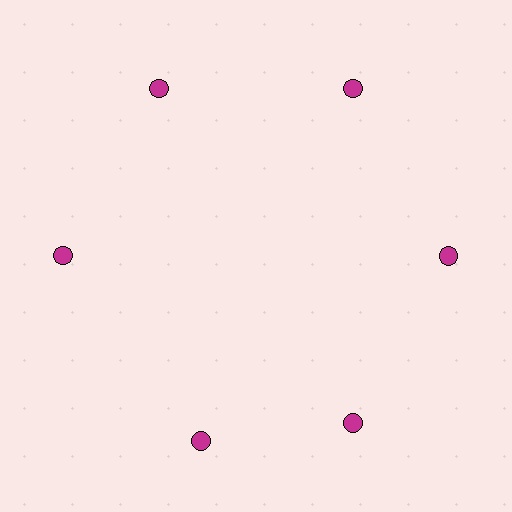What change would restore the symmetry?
The symmetry would be restored by rotating it back into even spacing with its neighbors so that all 6 circles sit at equal angles and equal distance from the center.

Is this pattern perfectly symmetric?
No. The 6 magenta circles are arranged in a ring, but one element near the 7 o'clock position is rotated out of alignment along the ring, breaking the 6-fold rotational symmetry.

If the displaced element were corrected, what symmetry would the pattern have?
It would have 6-fold rotational symmetry — the pattern would map onto itself every 60 degrees.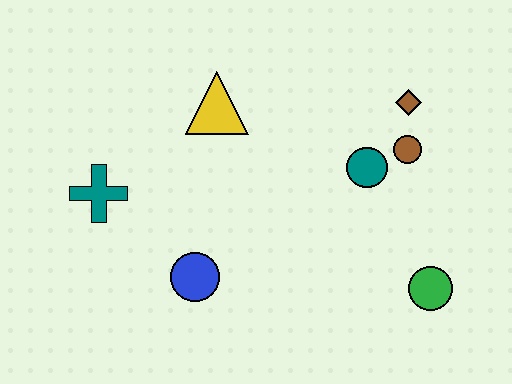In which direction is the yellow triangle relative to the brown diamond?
The yellow triangle is to the left of the brown diamond.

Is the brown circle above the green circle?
Yes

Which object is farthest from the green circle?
The teal cross is farthest from the green circle.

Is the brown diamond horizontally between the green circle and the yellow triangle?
Yes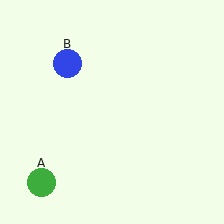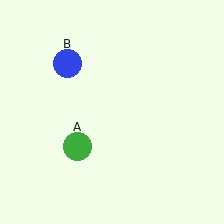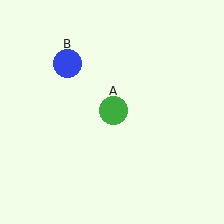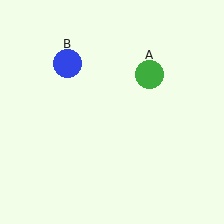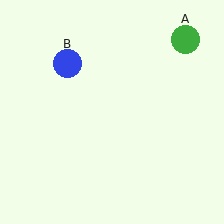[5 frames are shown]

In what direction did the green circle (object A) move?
The green circle (object A) moved up and to the right.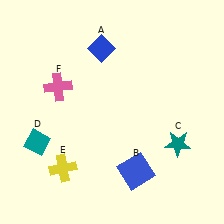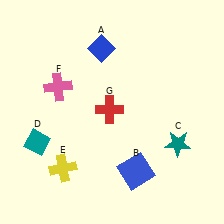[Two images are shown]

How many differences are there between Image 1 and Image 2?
There is 1 difference between the two images.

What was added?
A red cross (G) was added in Image 2.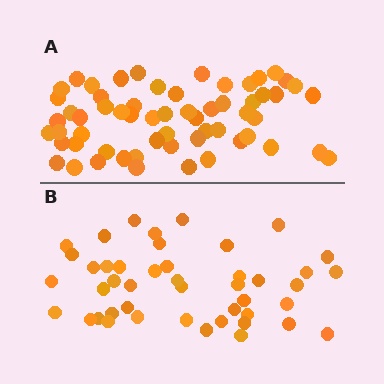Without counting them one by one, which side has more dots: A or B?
Region A (the top region) has more dots.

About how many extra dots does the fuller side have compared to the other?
Region A has approximately 15 more dots than region B.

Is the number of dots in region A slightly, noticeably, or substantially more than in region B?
Region A has noticeably more, but not dramatically so. The ratio is roughly 1.3 to 1.